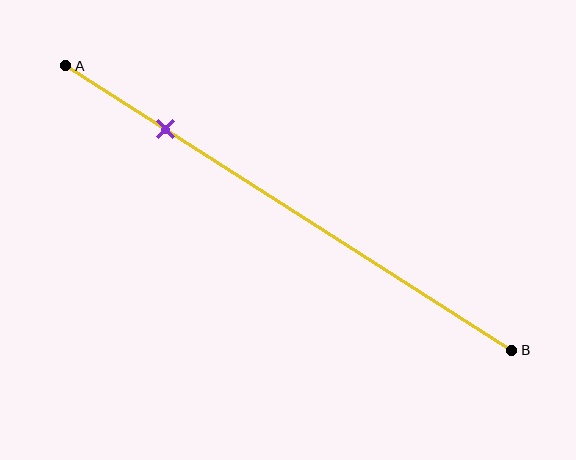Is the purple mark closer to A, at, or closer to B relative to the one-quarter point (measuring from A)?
The purple mark is approximately at the one-quarter point of segment AB.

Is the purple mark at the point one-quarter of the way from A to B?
Yes, the mark is approximately at the one-quarter point.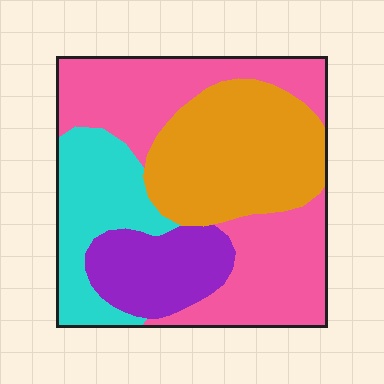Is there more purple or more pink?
Pink.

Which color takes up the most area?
Pink, at roughly 40%.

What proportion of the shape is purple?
Purple covers roughly 15% of the shape.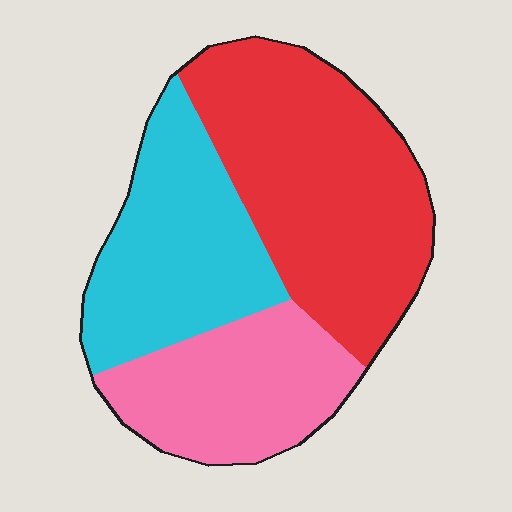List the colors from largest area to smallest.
From largest to smallest: red, cyan, pink.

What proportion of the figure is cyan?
Cyan takes up about one third (1/3) of the figure.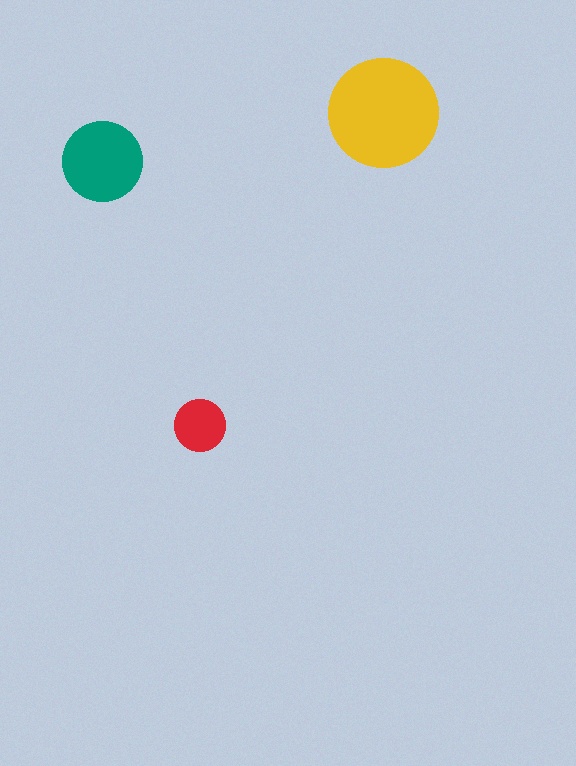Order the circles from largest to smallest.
the yellow one, the teal one, the red one.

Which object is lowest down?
The red circle is bottommost.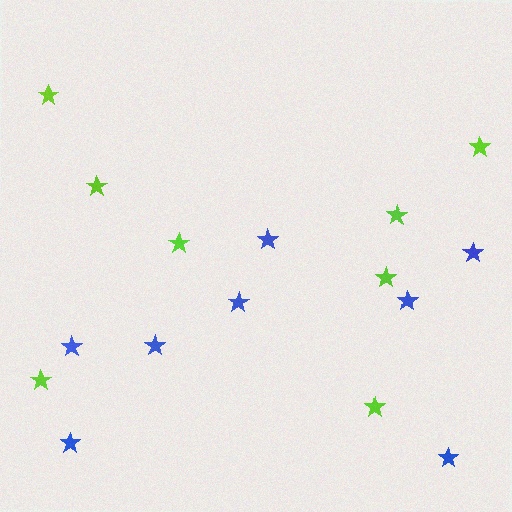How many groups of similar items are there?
There are 2 groups: one group of blue stars (8) and one group of lime stars (8).